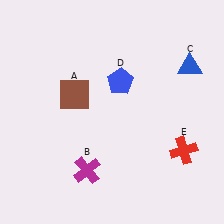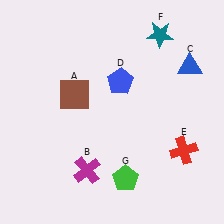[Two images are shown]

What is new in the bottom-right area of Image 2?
A green pentagon (G) was added in the bottom-right area of Image 2.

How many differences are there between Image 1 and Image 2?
There are 2 differences between the two images.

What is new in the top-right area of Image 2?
A teal star (F) was added in the top-right area of Image 2.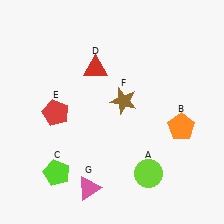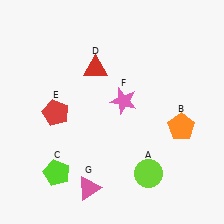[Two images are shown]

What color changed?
The star (F) changed from brown in Image 1 to pink in Image 2.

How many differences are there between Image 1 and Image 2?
There is 1 difference between the two images.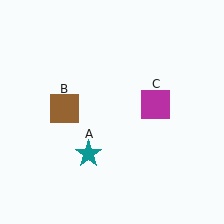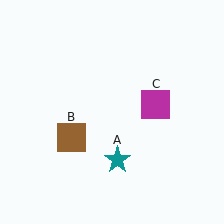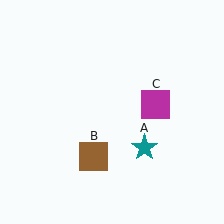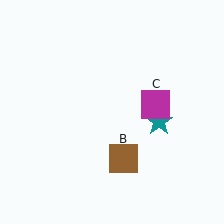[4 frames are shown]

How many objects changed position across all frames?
2 objects changed position: teal star (object A), brown square (object B).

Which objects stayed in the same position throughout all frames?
Magenta square (object C) remained stationary.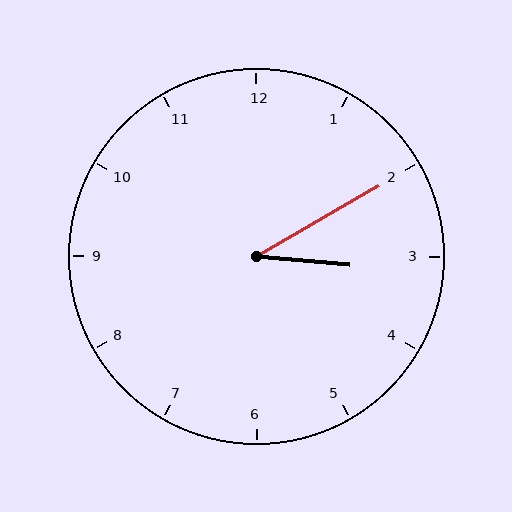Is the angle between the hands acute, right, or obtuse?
It is acute.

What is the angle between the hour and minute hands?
Approximately 35 degrees.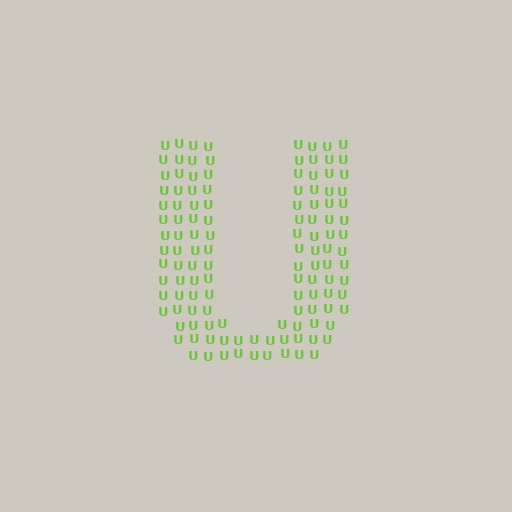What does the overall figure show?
The overall figure shows the letter U.